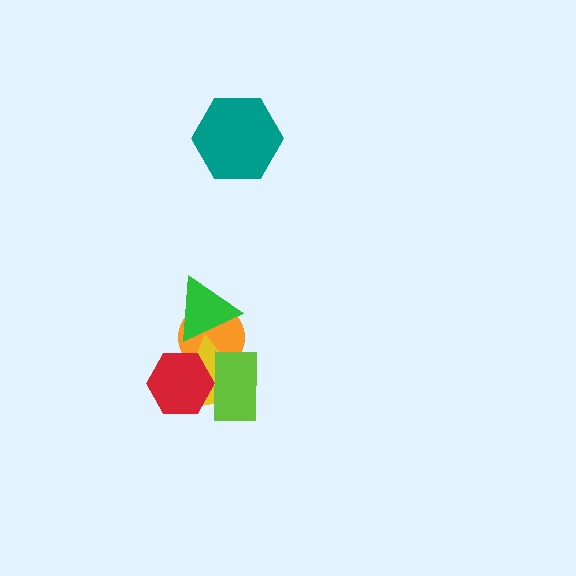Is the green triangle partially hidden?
No, no other shape covers it.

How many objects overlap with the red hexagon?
3 objects overlap with the red hexagon.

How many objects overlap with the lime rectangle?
3 objects overlap with the lime rectangle.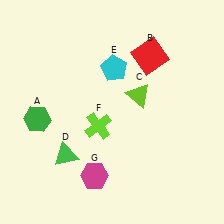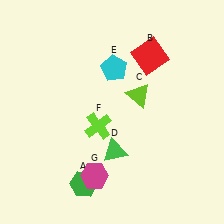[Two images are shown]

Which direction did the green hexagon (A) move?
The green hexagon (A) moved down.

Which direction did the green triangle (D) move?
The green triangle (D) moved right.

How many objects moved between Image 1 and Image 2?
2 objects moved between the two images.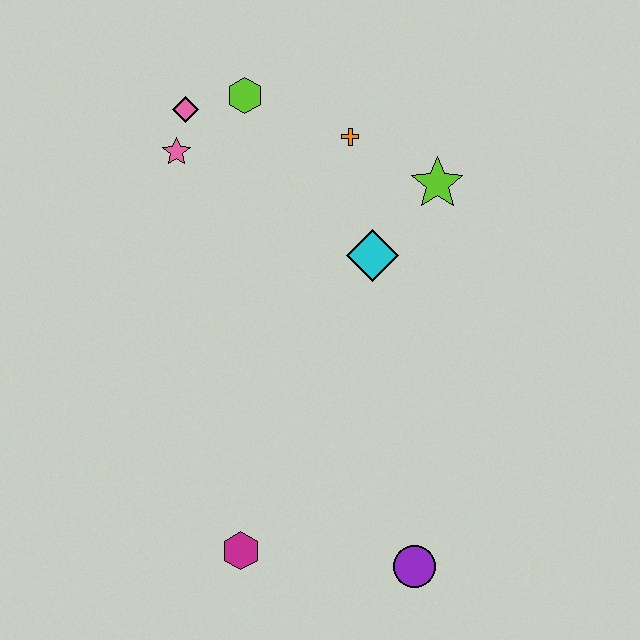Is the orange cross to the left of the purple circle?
Yes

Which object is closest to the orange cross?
The lime star is closest to the orange cross.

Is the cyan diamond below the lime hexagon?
Yes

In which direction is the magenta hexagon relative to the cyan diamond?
The magenta hexagon is below the cyan diamond.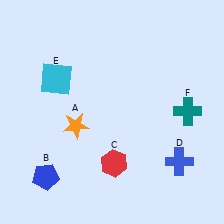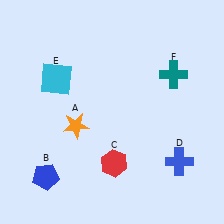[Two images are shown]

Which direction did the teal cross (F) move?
The teal cross (F) moved up.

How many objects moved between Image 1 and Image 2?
1 object moved between the two images.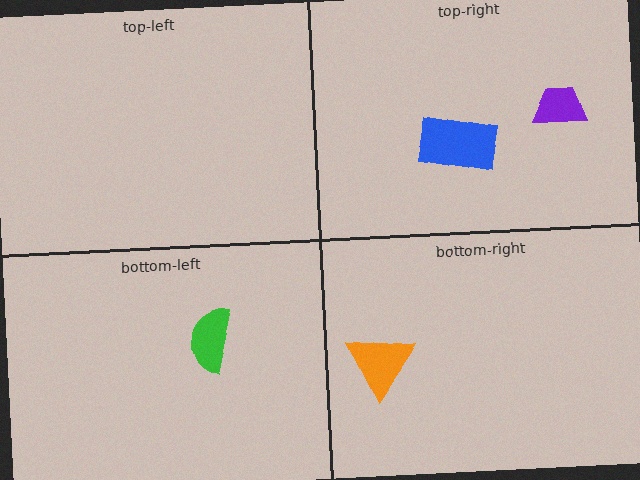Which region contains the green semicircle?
The bottom-left region.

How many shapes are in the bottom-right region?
1.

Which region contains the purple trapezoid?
The top-right region.